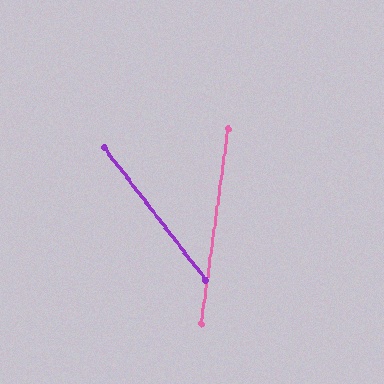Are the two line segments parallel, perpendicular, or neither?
Neither parallel nor perpendicular — they differ by about 46°.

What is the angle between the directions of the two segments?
Approximately 46 degrees.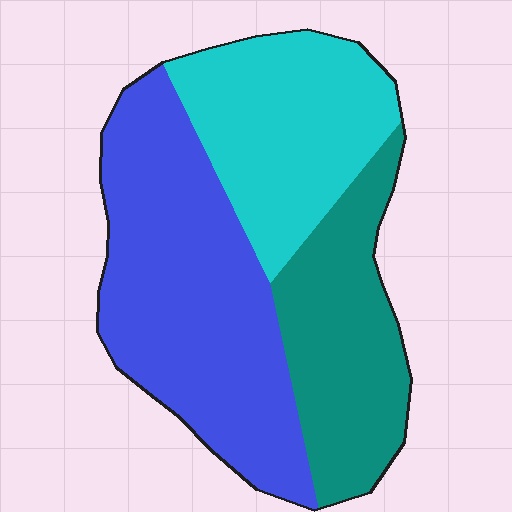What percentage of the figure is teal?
Teal covers around 25% of the figure.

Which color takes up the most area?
Blue, at roughly 45%.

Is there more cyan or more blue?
Blue.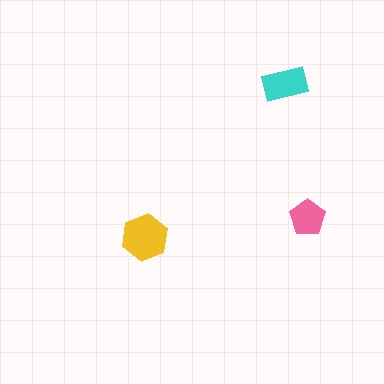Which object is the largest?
The yellow hexagon.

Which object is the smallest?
The pink pentagon.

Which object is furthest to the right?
The pink pentagon is rightmost.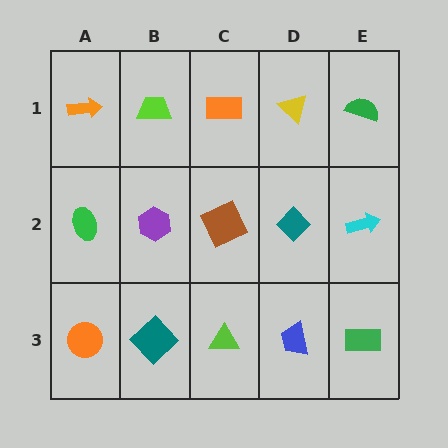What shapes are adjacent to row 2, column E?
A green semicircle (row 1, column E), a green rectangle (row 3, column E), a teal diamond (row 2, column D).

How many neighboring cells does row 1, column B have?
3.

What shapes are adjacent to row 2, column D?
A yellow triangle (row 1, column D), a blue trapezoid (row 3, column D), a brown square (row 2, column C), a cyan arrow (row 2, column E).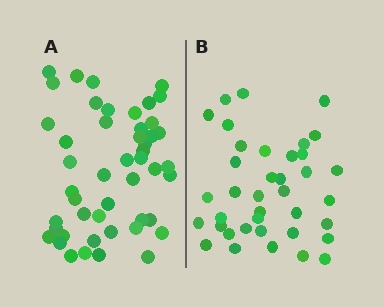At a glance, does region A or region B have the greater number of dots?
Region A (the left region) has more dots.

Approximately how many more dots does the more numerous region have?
Region A has roughly 10 or so more dots than region B.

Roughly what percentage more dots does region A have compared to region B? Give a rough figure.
About 25% more.